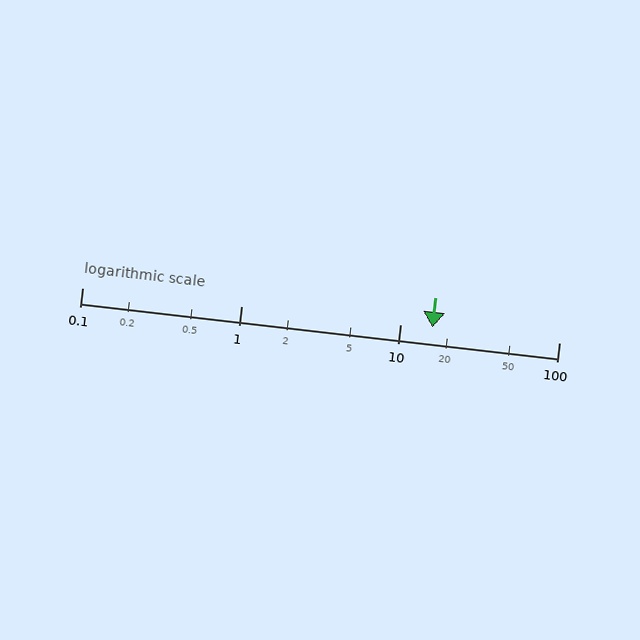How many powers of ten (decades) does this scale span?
The scale spans 3 decades, from 0.1 to 100.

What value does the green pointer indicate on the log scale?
The pointer indicates approximately 16.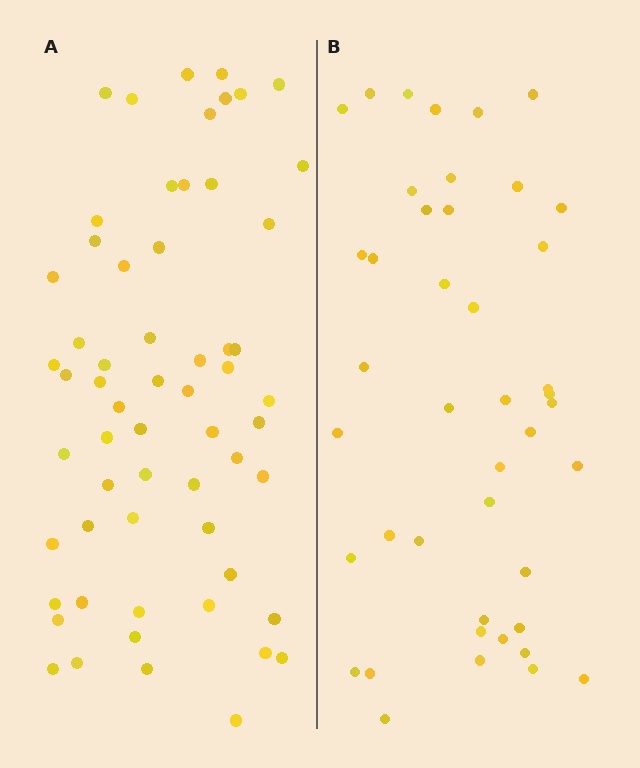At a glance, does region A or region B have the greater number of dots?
Region A (the left region) has more dots.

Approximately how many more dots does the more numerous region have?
Region A has approximately 15 more dots than region B.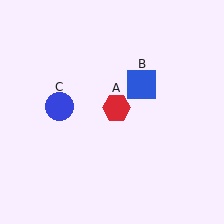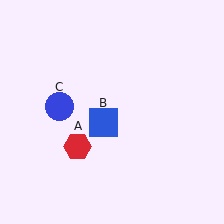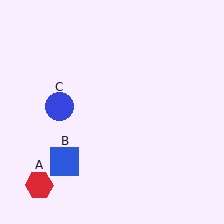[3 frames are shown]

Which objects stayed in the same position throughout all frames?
Blue circle (object C) remained stationary.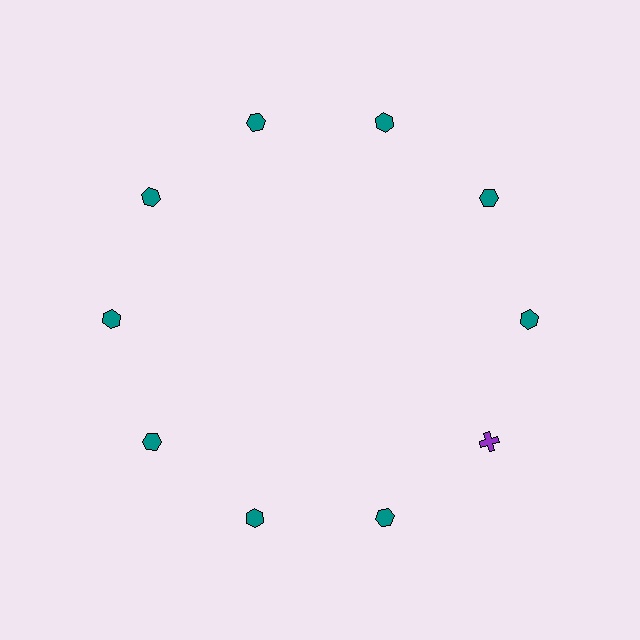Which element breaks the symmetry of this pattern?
The purple cross at roughly the 4 o'clock position breaks the symmetry. All other shapes are teal hexagons.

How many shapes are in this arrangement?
There are 10 shapes arranged in a ring pattern.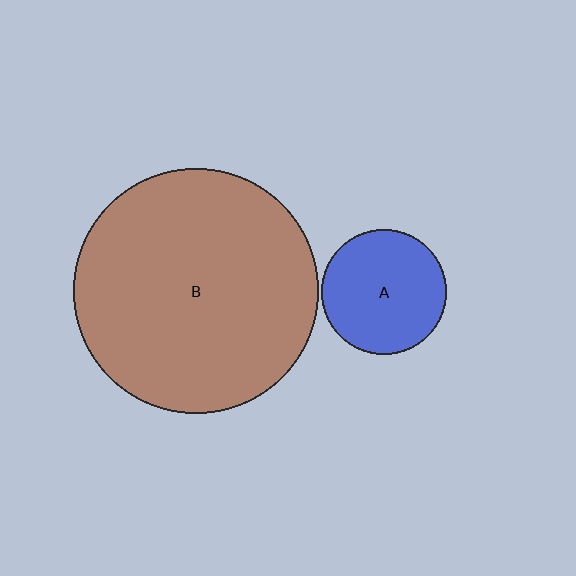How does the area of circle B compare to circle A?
Approximately 3.8 times.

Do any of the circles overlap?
No, none of the circles overlap.